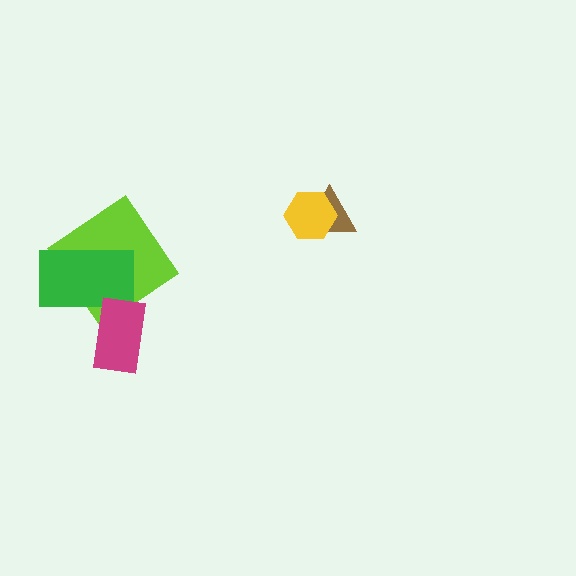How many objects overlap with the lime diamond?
1 object overlaps with the lime diamond.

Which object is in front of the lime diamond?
The green rectangle is in front of the lime diamond.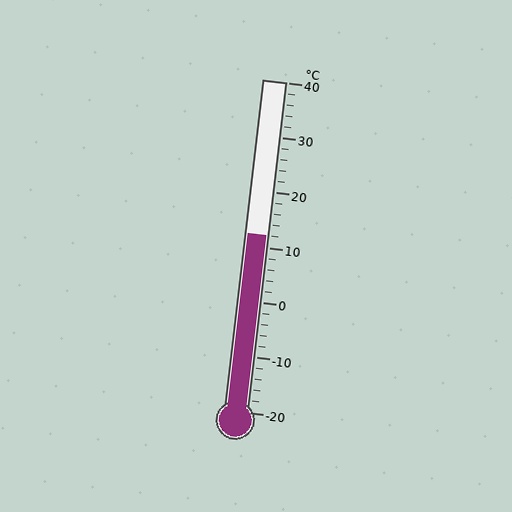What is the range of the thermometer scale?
The thermometer scale ranges from -20°C to 40°C.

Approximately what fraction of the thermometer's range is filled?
The thermometer is filled to approximately 55% of its range.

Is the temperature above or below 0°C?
The temperature is above 0°C.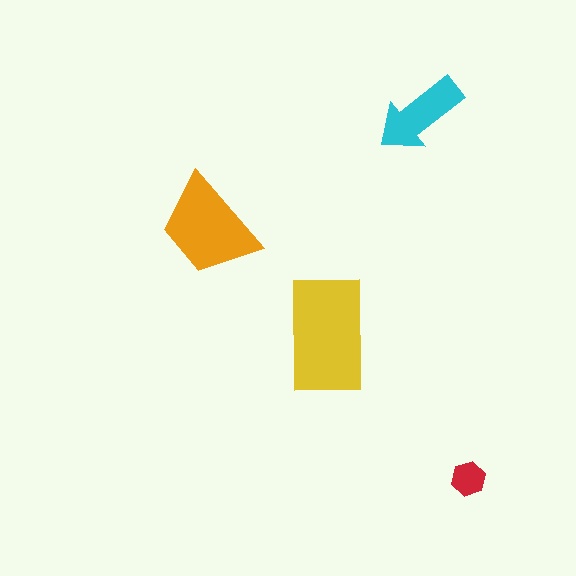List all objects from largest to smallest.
The yellow rectangle, the orange trapezoid, the cyan arrow, the red hexagon.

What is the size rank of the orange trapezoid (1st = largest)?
2nd.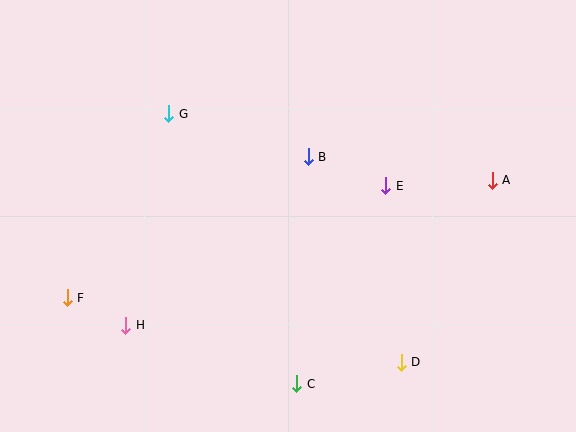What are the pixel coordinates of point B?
Point B is at (308, 157).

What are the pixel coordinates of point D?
Point D is at (401, 362).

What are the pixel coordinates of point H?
Point H is at (126, 325).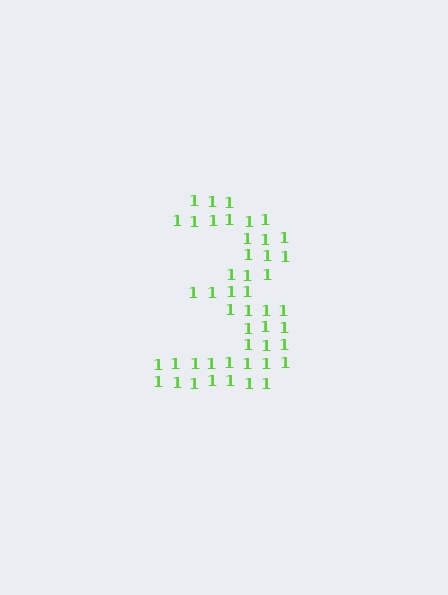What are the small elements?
The small elements are digit 1's.